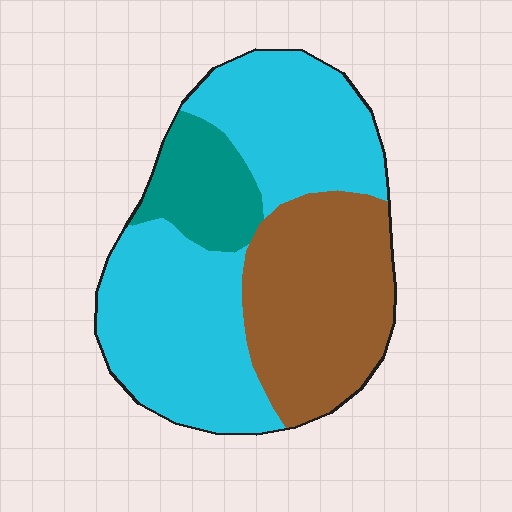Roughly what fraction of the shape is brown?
Brown takes up about one third (1/3) of the shape.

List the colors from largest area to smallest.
From largest to smallest: cyan, brown, teal.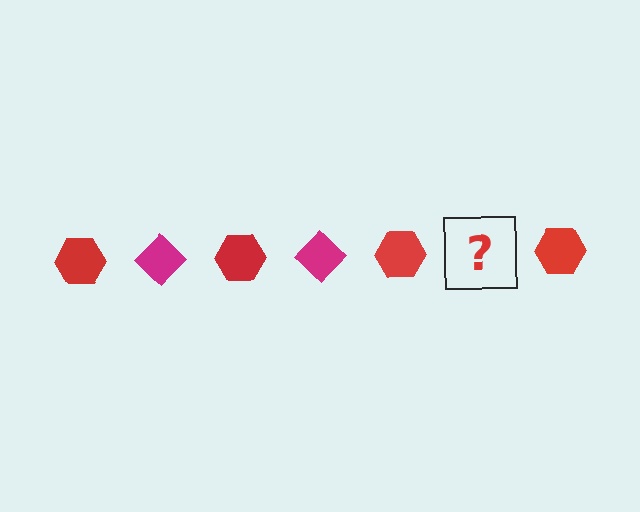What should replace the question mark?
The question mark should be replaced with a magenta diamond.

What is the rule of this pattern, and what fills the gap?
The rule is that the pattern alternates between red hexagon and magenta diamond. The gap should be filled with a magenta diamond.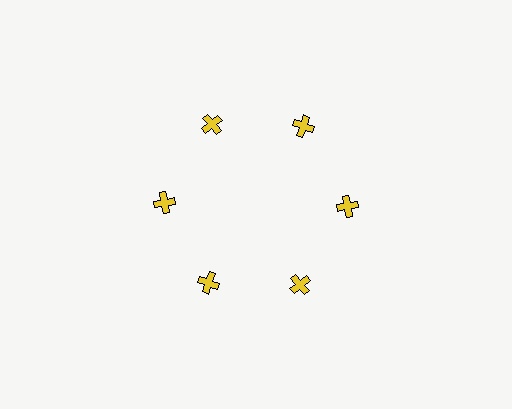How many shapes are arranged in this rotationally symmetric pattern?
There are 6 shapes, arranged in 6 groups of 1.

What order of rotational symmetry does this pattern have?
This pattern has 6-fold rotational symmetry.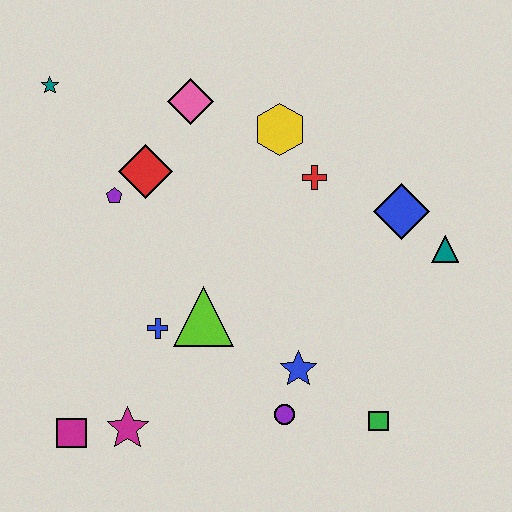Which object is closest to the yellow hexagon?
The red cross is closest to the yellow hexagon.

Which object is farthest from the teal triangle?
The teal star is farthest from the teal triangle.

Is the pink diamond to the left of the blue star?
Yes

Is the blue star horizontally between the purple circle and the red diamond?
No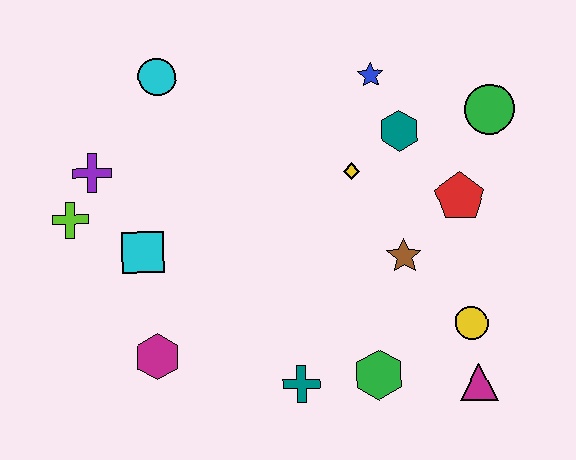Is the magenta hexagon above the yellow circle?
No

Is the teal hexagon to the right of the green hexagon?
Yes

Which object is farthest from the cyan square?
The green circle is farthest from the cyan square.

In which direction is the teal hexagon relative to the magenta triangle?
The teal hexagon is above the magenta triangle.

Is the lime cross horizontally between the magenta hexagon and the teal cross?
No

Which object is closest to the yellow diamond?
The teal hexagon is closest to the yellow diamond.